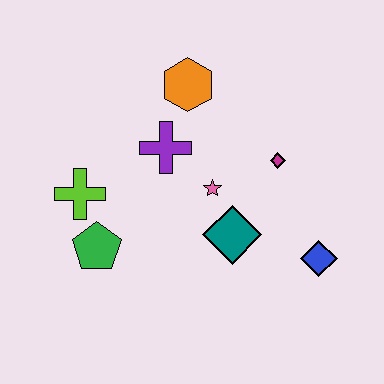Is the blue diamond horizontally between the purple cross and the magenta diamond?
No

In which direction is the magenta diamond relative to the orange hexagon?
The magenta diamond is to the right of the orange hexagon.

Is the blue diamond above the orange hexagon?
No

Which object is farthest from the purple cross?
The blue diamond is farthest from the purple cross.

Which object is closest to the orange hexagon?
The purple cross is closest to the orange hexagon.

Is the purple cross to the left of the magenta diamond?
Yes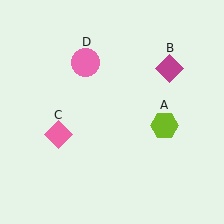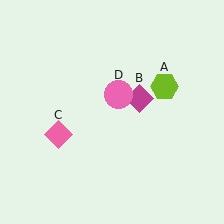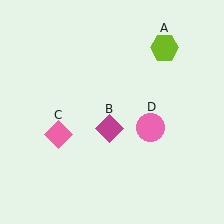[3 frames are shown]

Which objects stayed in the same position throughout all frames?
Pink diamond (object C) remained stationary.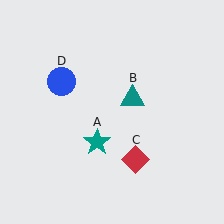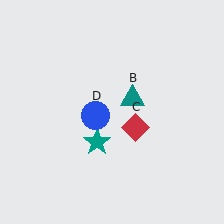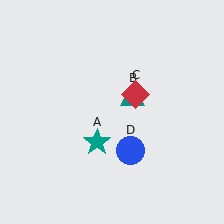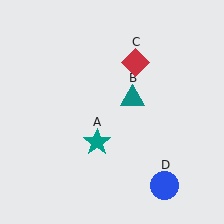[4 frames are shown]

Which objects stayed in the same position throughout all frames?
Teal star (object A) and teal triangle (object B) remained stationary.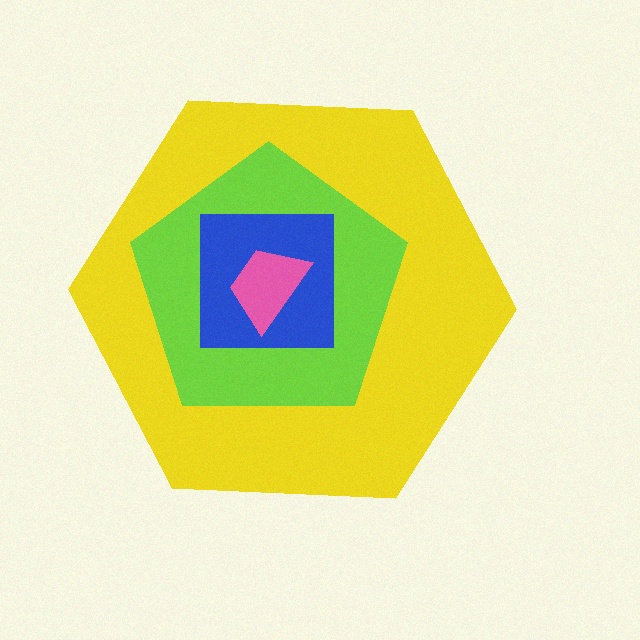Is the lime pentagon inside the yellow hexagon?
Yes.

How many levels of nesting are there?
4.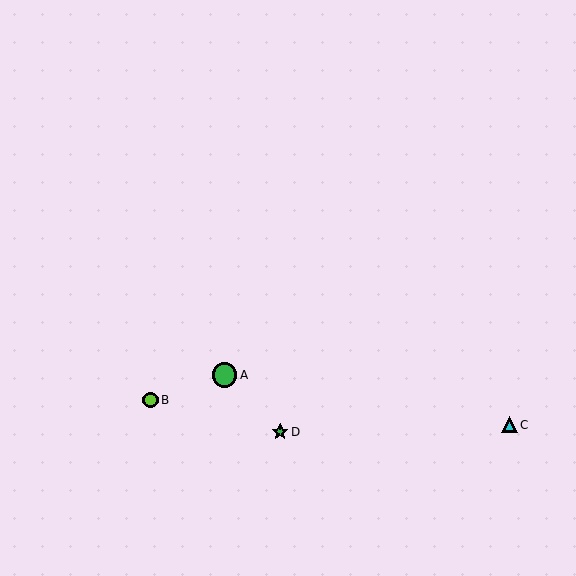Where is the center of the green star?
The center of the green star is at (280, 432).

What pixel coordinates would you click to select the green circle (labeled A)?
Click at (224, 375) to select the green circle A.